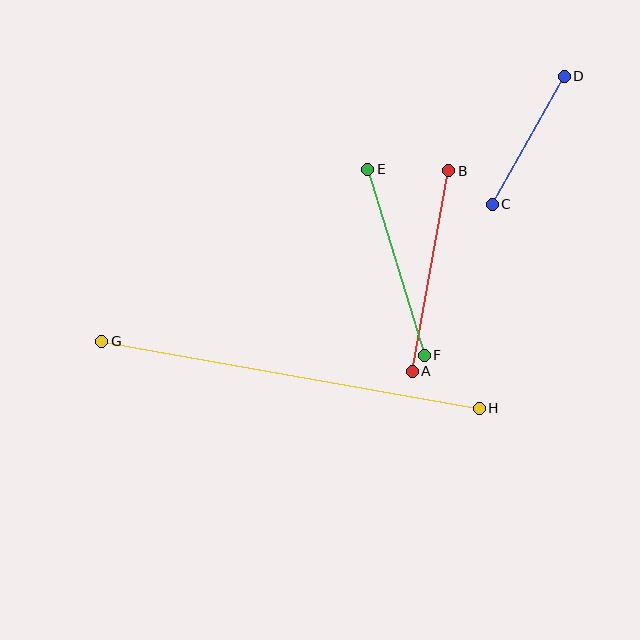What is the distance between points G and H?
The distance is approximately 383 pixels.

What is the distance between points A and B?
The distance is approximately 204 pixels.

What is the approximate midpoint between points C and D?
The midpoint is at approximately (528, 140) pixels.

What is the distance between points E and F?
The distance is approximately 194 pixels.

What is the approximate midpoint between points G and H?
The midpoint is at approximately (290, 375) pixels.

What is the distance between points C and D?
The distance is approximately 147 pixels.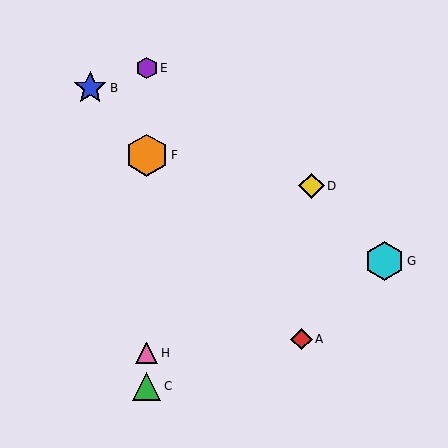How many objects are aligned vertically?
4 objects (C, E, F, H) are aligned vertically.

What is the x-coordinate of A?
Object A is at x≈301.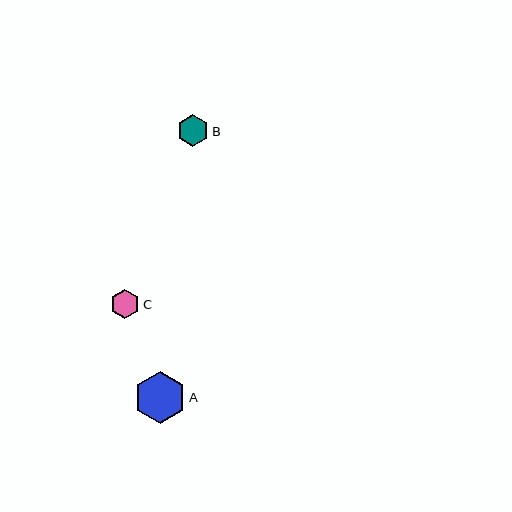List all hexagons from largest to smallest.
From largest to smallest: A, B, C.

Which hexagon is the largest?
Hexagon A is the largest with a size of approximately 52 pixels.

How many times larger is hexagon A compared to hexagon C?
Hexagon A is approximately 1.8 times the size of hexagon C.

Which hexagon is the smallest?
Hexagon C is the smallest with a size of approximately 29 pixels.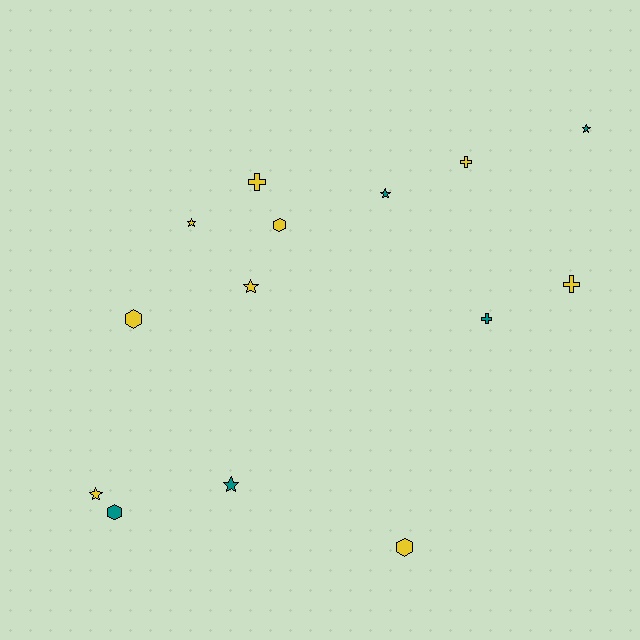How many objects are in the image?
There are 14 objects.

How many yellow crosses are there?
There are 3 yellow crosses.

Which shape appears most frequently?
Star, with 6 objects.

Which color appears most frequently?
Yellow, with 9 objects.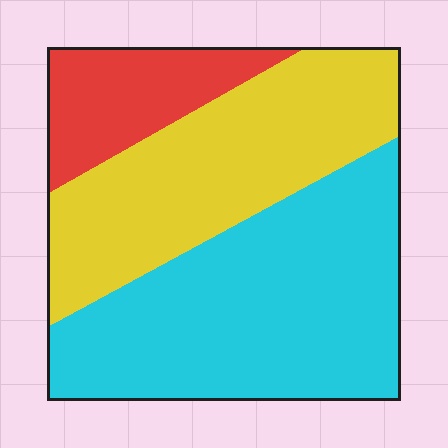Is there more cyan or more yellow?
Cyan.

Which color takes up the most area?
Cyan, at roughly 50%.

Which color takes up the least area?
Red, at roughly 15%.